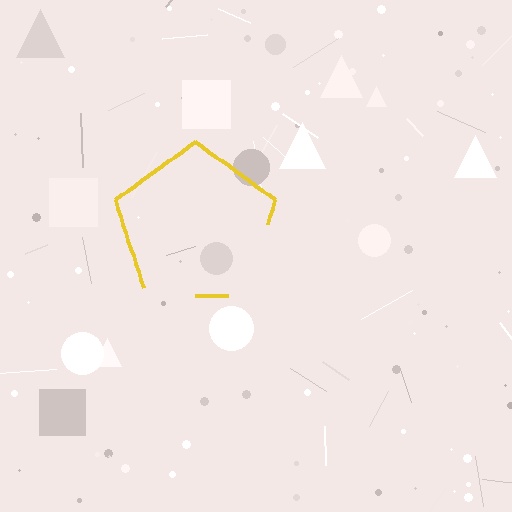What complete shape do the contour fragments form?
The contour fragments form a pentagon.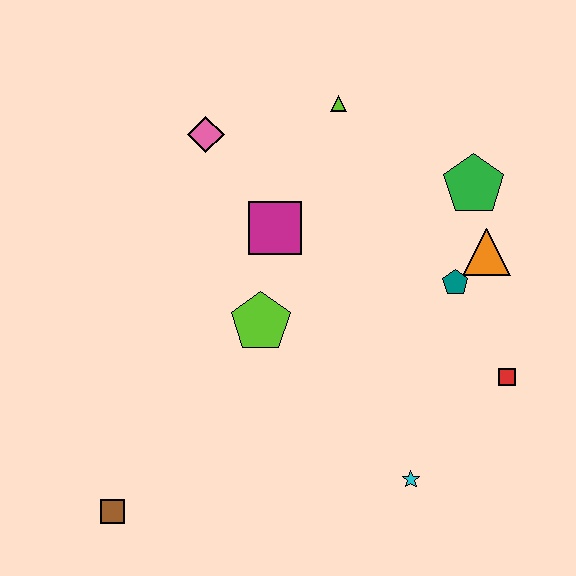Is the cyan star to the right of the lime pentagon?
Yes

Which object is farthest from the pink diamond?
The cyan star is farthest from the pink diamond.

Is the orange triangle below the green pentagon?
Yes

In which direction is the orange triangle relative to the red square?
The orange triangle is above the red square.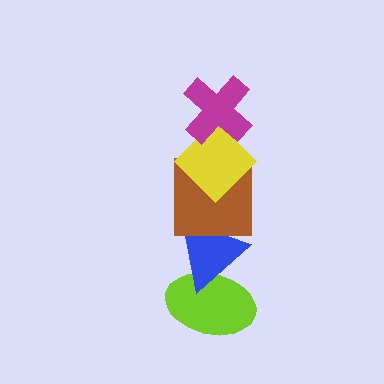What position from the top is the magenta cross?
The magenta cross is 1st from the top.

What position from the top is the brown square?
The brown square is 3rd from the top.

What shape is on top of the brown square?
The yellow diamond is on top of the brown square.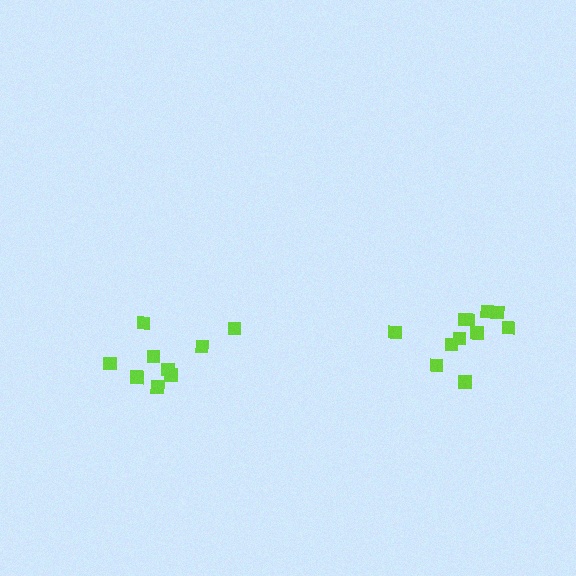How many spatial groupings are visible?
There are 2 spatial groupings.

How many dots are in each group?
Group 1: 9 dots, Group 2: 11 dots (20 total).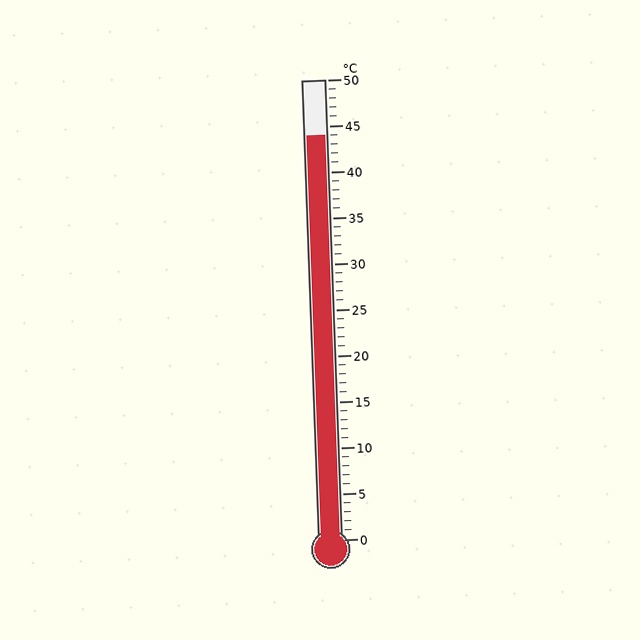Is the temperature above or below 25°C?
The temperature is above 25°C.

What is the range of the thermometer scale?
The thermometer scale ranges from 0°C to 50°C.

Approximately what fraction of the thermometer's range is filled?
The thermometer is filled to approximately 90% of its range.